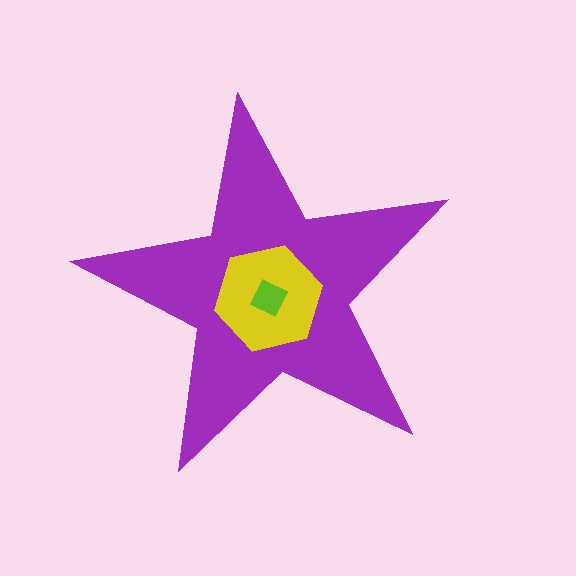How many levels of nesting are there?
3.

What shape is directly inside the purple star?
The yellow hexagon.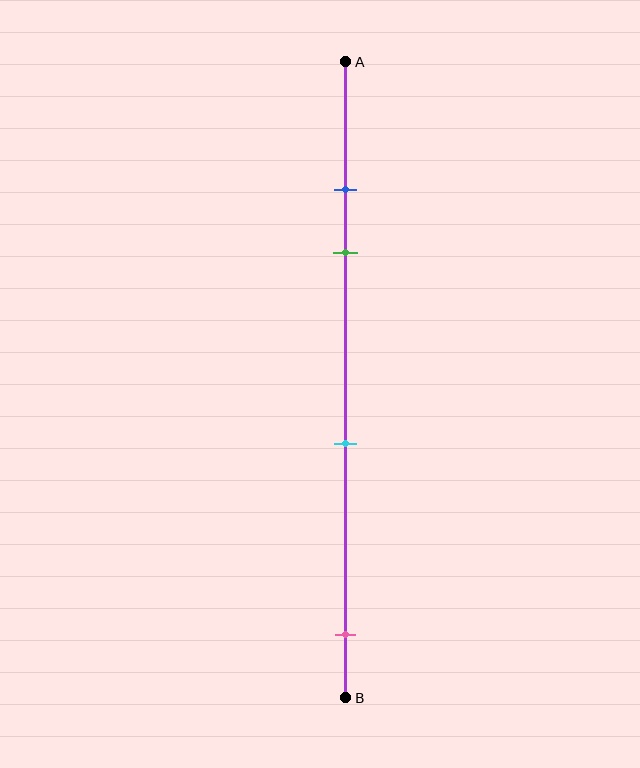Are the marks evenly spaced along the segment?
No, the marks are not evenly spaced.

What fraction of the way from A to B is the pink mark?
The pink mark is approximately 90% (0.9) of the way from A to B.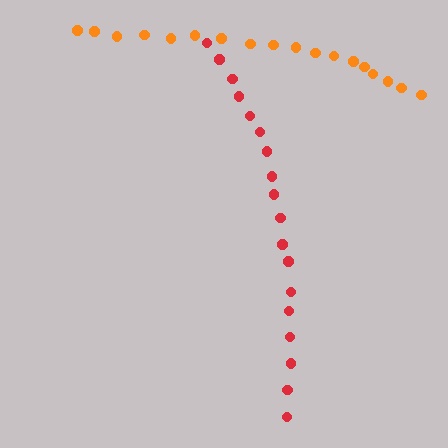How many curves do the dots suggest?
There are 2 distinct paths.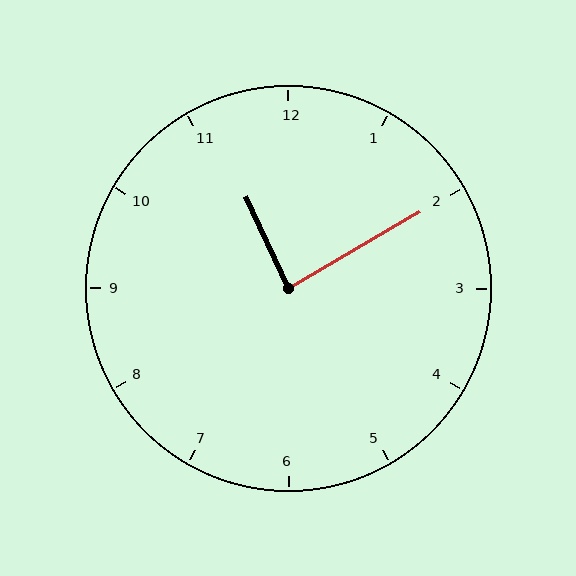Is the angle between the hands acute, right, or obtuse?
It is right.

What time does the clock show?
11:10.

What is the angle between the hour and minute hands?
Approximately 85 degrees.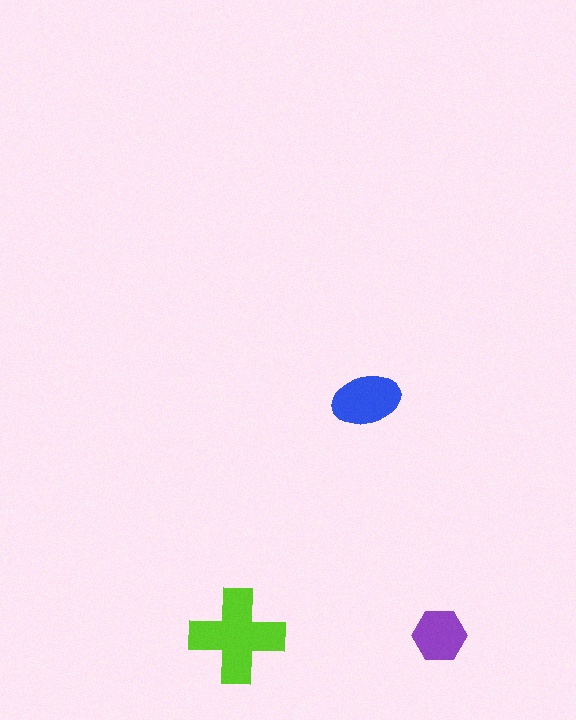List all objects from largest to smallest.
The lime cross, the blue ellipse, the purple hexagon.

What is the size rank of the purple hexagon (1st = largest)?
3rd.